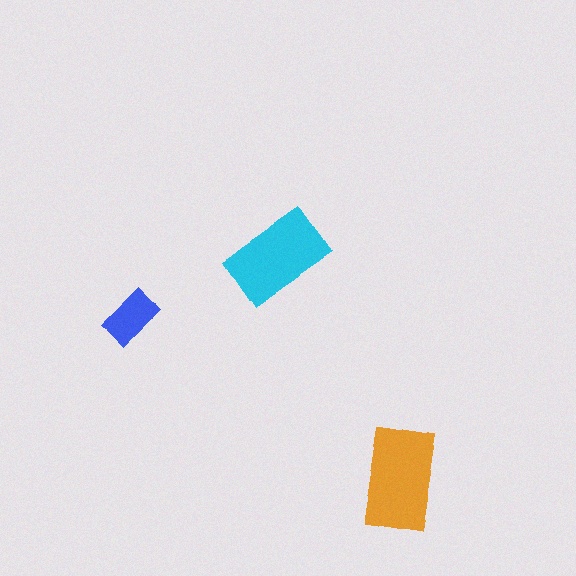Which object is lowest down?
The orange rectangle is bottommost.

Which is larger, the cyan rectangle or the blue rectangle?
The cyan one.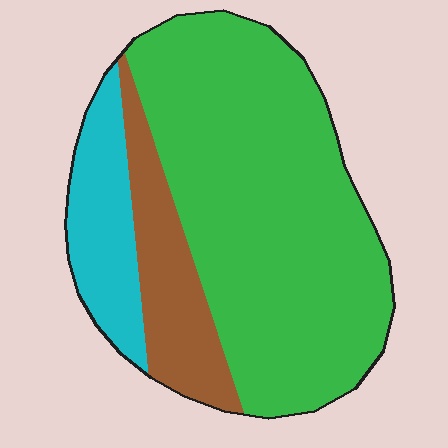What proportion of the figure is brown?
Brown covers about 15% of the figure.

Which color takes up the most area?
Green, at roughly 70%.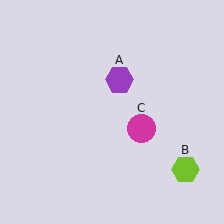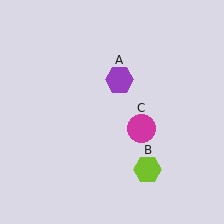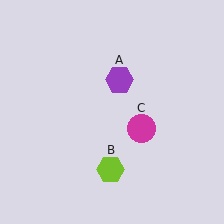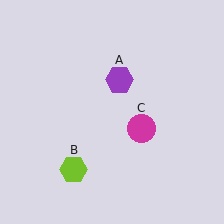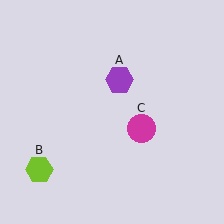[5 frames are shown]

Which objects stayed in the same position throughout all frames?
Purple hexagon (object A) and magenta circle (object C) remained stationary.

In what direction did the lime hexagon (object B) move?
The lime hexagon (object B) moved left.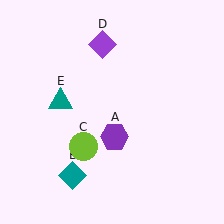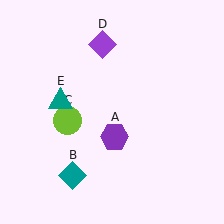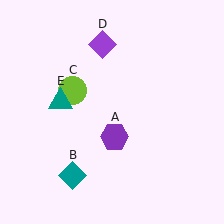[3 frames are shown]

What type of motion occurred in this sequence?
The lime circle (object C) rotated clockwise around the center of the scene.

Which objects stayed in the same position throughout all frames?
Purple hexagon (object A) and teal diamond (object B) and purple diamond (object D) and teal triangle (object E) remained stationary.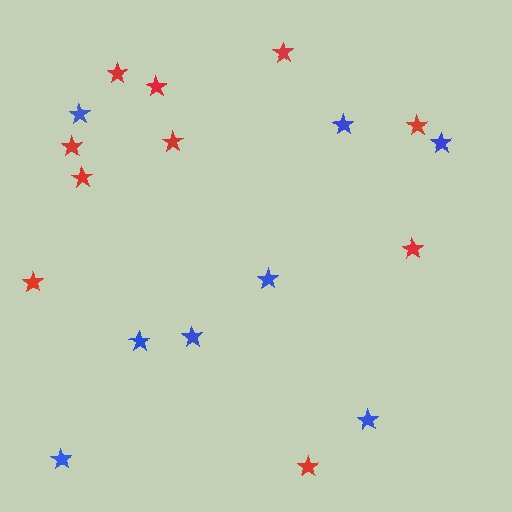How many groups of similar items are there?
There are 2 groups: one group of red stars (10) and one group of blue stars (8).